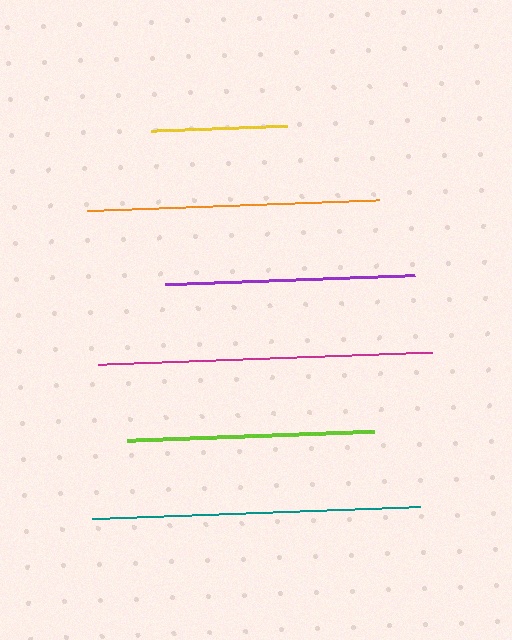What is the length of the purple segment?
The purple segment is approximately 250 pixels long.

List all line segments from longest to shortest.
From longest to shortest: magenta, teal, orange, purple, lime, yellow.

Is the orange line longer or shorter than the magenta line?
The magenta line is longer than the orange line.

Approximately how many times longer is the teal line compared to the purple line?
The teal line is approximately 1.3 times the length of the purple line.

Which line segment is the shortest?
The yellow line is the shortest at approximately 136 pixels.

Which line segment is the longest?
The magenta line is the longest at approximately 335 pixels.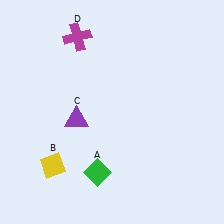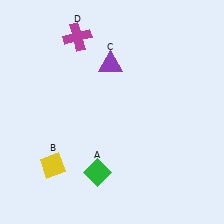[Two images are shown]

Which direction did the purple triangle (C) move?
The purple triangle (C) moved up.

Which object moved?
The purple triangle (C) moved up.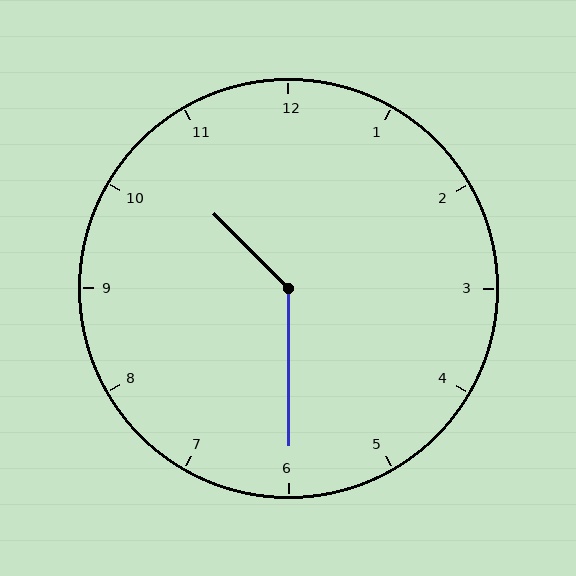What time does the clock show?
10:30.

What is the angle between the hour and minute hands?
Approximately 135 degrees.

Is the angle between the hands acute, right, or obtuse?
It is obtuse.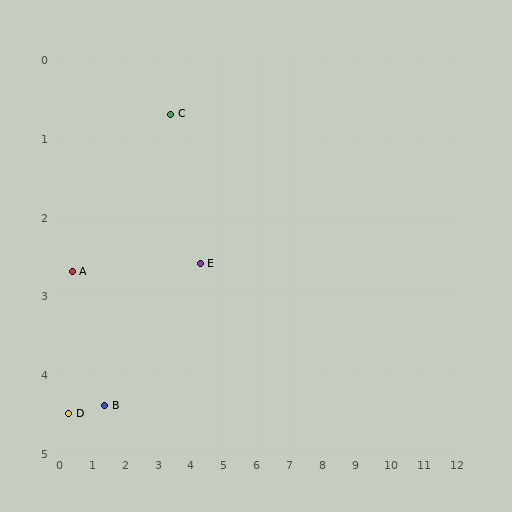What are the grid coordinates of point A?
Point A is at approximately (0.4, 2.7).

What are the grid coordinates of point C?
Point C is at approximately (3.4, 0.7).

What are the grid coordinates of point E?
Point E is at approximately (4.3, 2.6).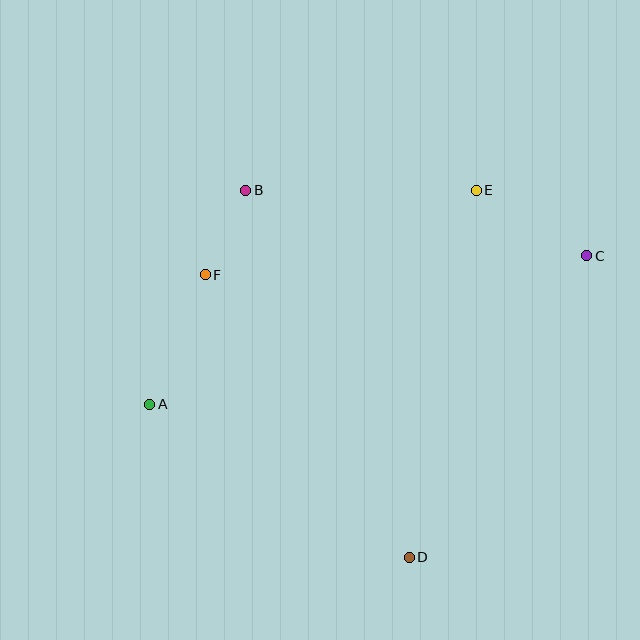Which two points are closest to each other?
Points B and F are closest to each other.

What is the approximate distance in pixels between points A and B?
The distance between A and B is approximately 235 pixels.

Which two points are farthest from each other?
Points A and C are farthest from each other.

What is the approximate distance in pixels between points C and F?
The distance between C and F is approximately 382 pixels.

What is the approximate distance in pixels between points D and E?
The distance between D and E is approximately 373 pixels.